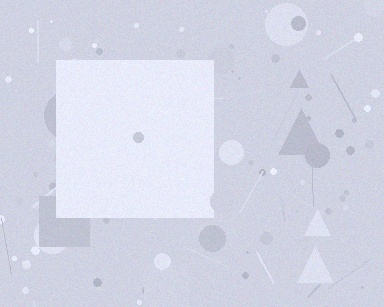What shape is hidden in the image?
A square is hidden in the image.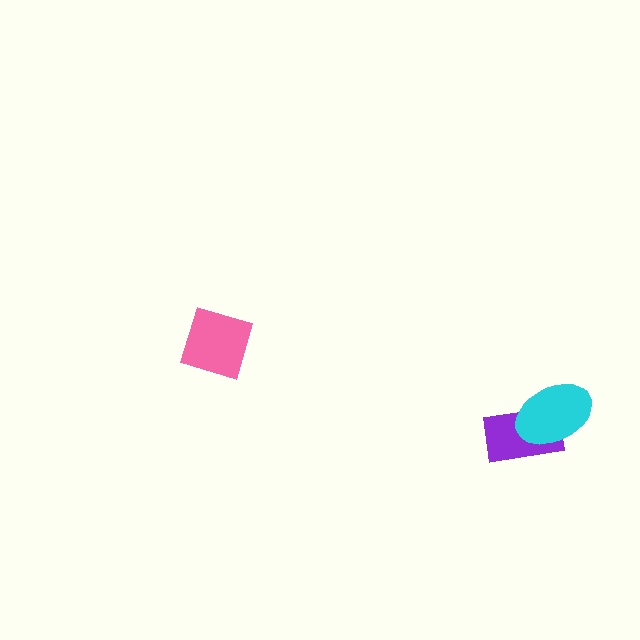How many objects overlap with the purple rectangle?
1 object overlaps with the purple rectangle.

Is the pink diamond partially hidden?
No, no other shape covers it.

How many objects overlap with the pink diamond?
0 objects overlap with the pink diamond.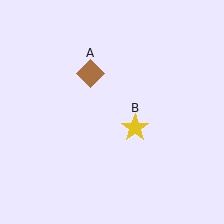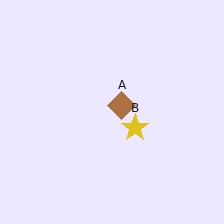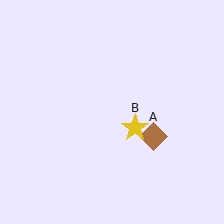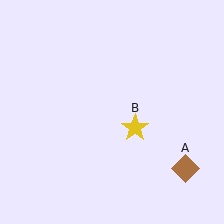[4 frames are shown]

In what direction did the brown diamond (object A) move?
The brown diamond (object A) moved down and to the right.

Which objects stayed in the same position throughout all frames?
Yellow star (object B) remained stationary.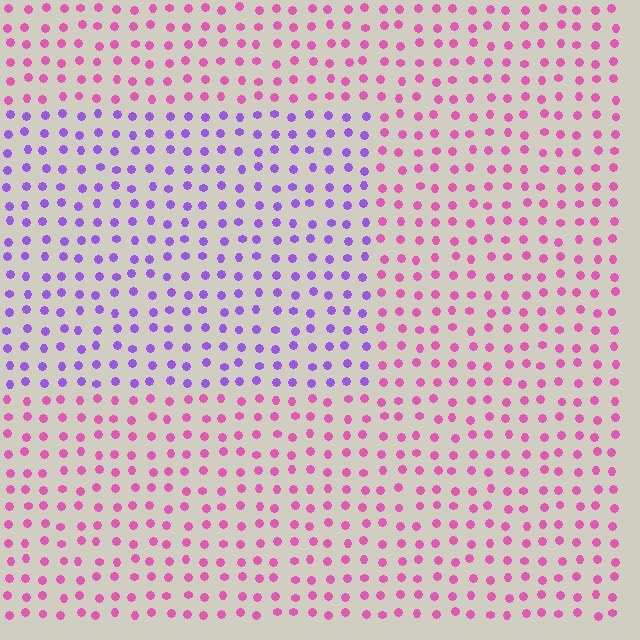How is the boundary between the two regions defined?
The boundary is defined purely by a slight shift in hue (about 50 degrees). Spacing, size, and orientation are identical on both sides.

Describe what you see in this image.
The image is filled with small pink elements in a uniform arrangement. A rectangle-shaped region is visible where the elements are tinted to a slightly different hue, forming a subtle color boundary.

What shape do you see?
I see a rectangle.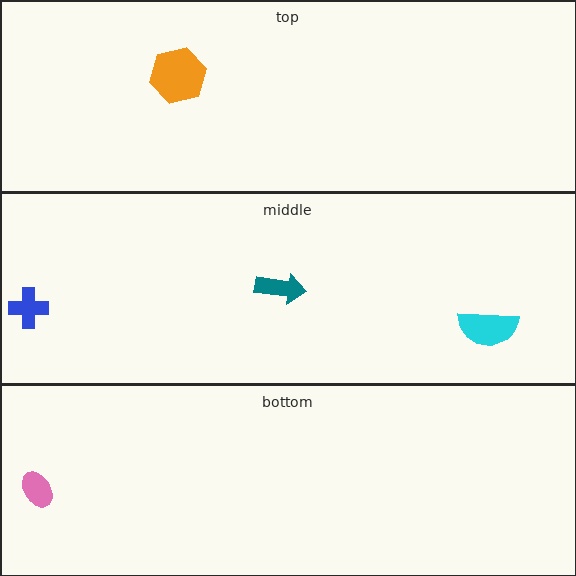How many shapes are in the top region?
1.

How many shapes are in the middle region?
3.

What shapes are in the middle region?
The cyan semicircle, the teal arrow, the blue cross.